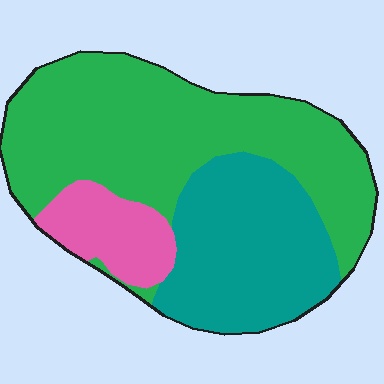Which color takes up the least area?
Pink, at roughly 10%.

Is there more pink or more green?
Green.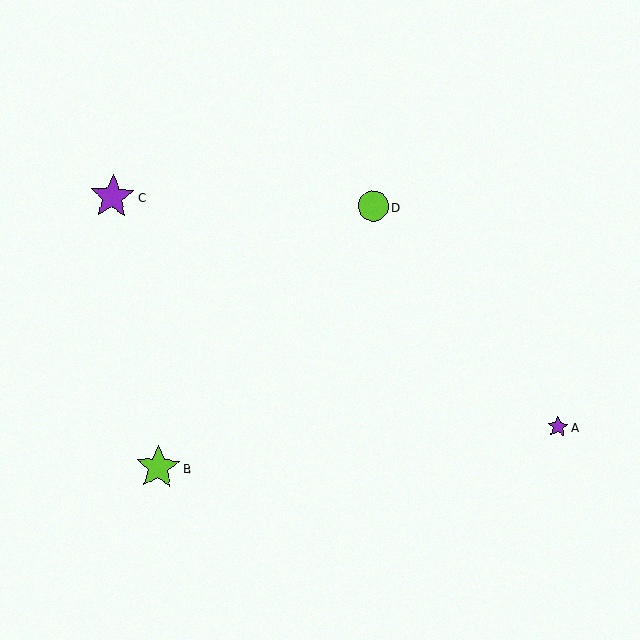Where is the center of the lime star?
The center of the lime star is at (158, 468).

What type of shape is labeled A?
Shape A is a purple star.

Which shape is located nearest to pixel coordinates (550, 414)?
The purple star (labeled A) at (558, 427) is nearest to that location.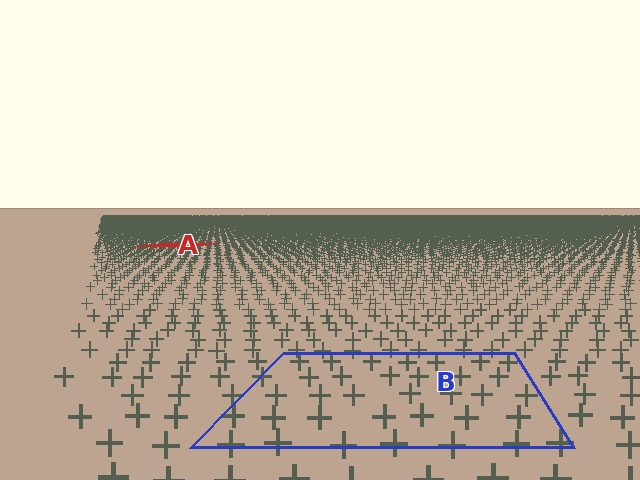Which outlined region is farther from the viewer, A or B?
Region A is farther from the viewer — the texture elements inside it appear smaller and more densely packed.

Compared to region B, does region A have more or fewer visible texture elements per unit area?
Region A has more texture elements per unit area — they are packed more densely because it is farther away.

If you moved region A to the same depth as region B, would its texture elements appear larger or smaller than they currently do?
They would appear larger. At a closer depth, the same texture elements are projected at a bigger on-screen size.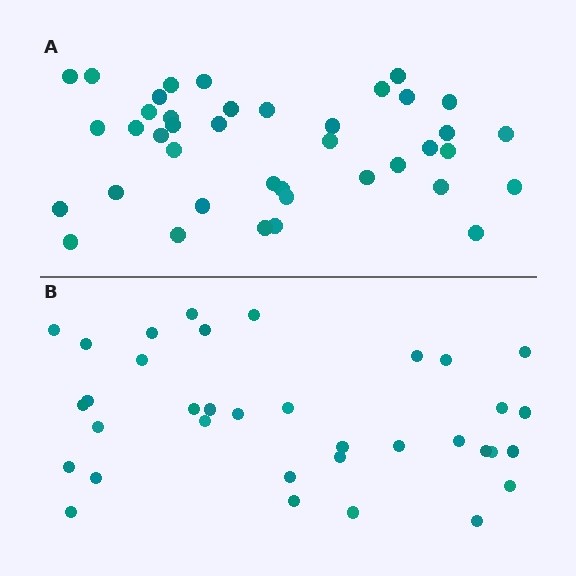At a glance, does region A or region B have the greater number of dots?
Region A (the top region) has more dots.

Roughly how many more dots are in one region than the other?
Region A has about 5 more dots than region B.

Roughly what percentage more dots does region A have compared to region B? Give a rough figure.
About 15% more.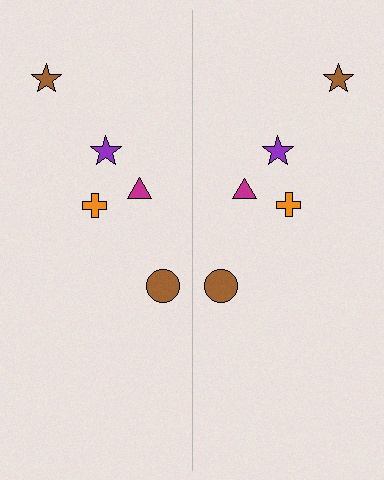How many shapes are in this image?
There are 10 shapes in this image.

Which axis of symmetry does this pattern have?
The pattern has a vertical axis of symmetry running through the center of the image.